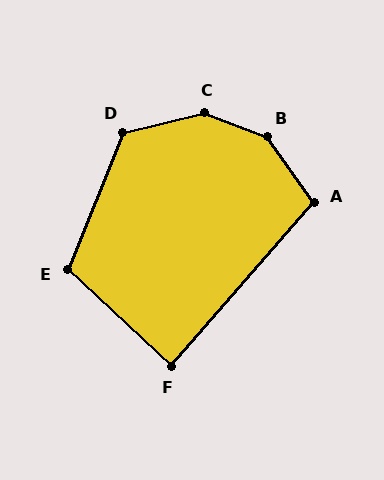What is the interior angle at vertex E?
Approximately 111 degrees (obtuse).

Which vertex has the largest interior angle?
B, at approximately 146 degrees.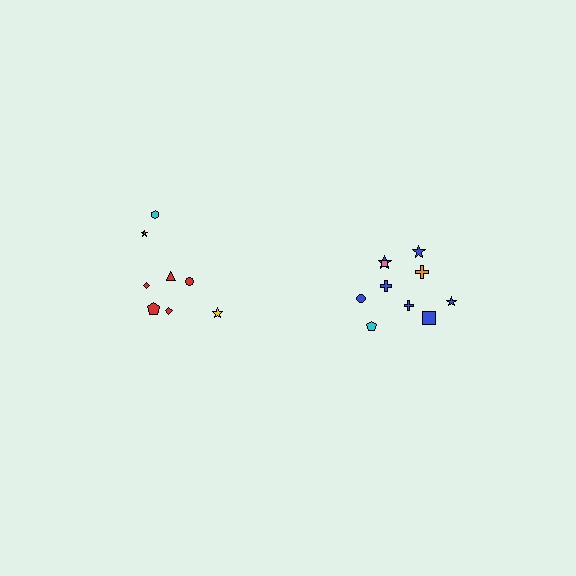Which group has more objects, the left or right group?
The right group.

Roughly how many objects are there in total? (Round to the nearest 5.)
Roughly 20 objects in total.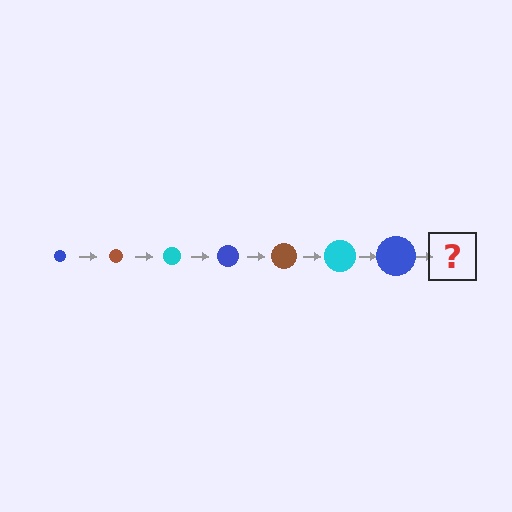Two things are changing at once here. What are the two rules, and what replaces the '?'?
The two rules are that the circle grows larger each step and the color cycles through blue, brown, and cyan. The '?' should be a brown circle, larger than the previous one.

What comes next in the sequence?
The next element should be a brown circle, larger than the previous one.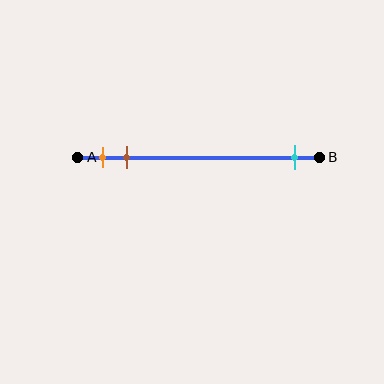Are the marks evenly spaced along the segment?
No, the marks are not evenly spaced.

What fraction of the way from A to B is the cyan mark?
The cyan mark is approximately 90% (0.9) of the way from A to B.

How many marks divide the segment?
There are 3 marks dividing the segment.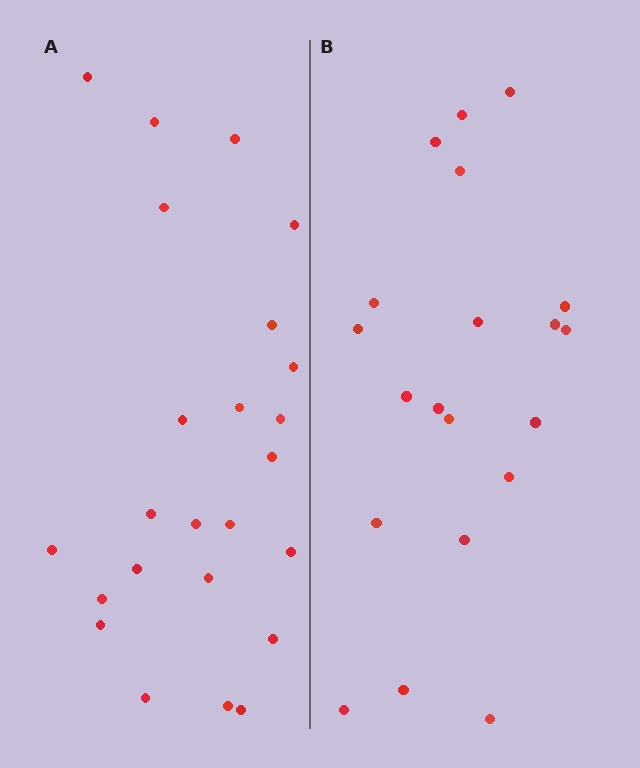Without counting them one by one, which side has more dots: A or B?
Region A (the left region) has more dots.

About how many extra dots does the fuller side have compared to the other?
Region A has about 4 more dots than region B.